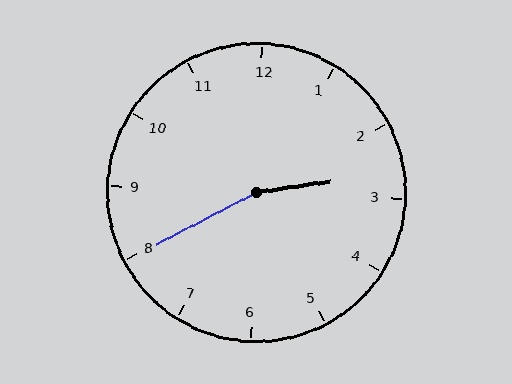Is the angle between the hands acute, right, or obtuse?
It is obtuse.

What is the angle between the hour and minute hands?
Approximately 160 degrees.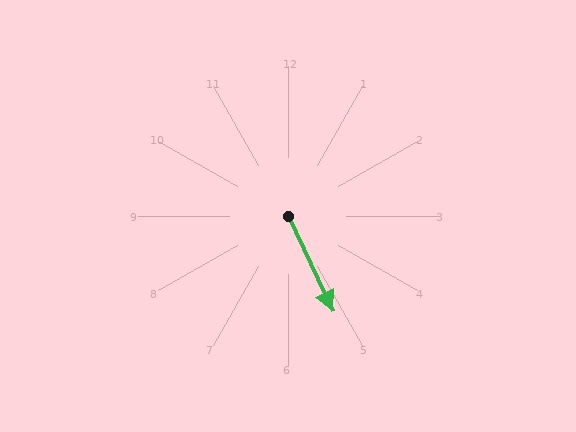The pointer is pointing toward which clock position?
Roughly 5 o'clock.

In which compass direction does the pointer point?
Southeast.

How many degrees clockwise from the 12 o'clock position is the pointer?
Approximately 155 degrees.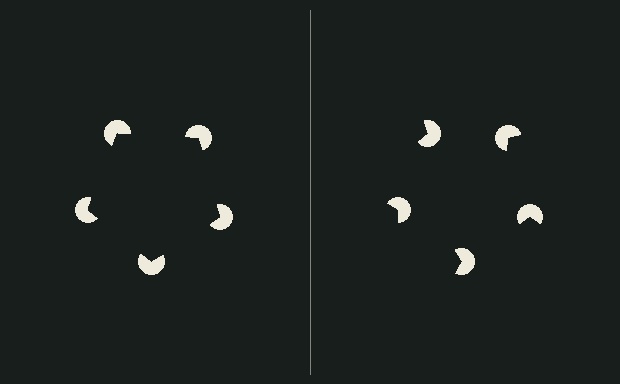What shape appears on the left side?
An illusory pentagon.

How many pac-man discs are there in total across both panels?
10 — 5 on each side.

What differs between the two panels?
The pac-man discs are positioned identically on both sides; only the wedge orientations differ. On the left they align to a pentagon; on the right they are misaligned.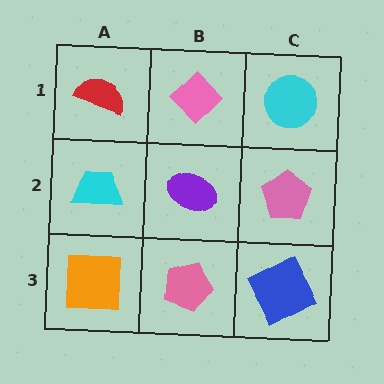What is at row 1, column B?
A pink diamond.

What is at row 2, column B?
A purple ellipse.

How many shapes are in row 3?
3 shapes.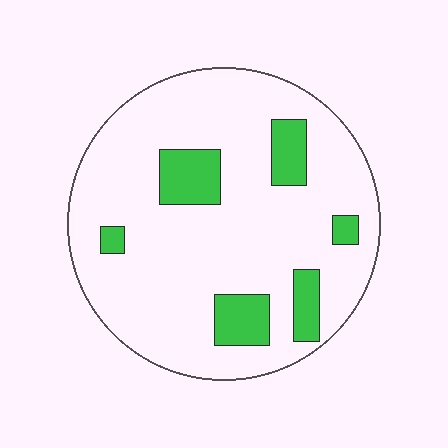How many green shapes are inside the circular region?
6.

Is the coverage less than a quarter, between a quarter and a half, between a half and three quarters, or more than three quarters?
Less than a quarter.